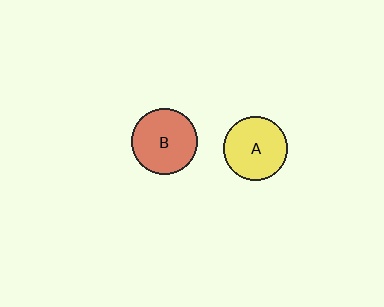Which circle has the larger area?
Circle B (red).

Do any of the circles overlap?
No, none of the circles overlap.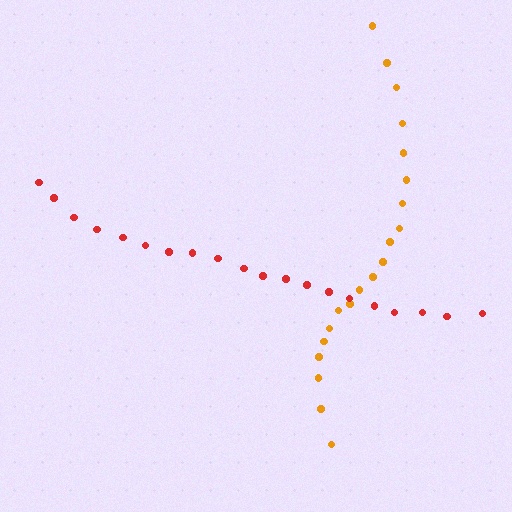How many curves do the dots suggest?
There are 2 distinct paths.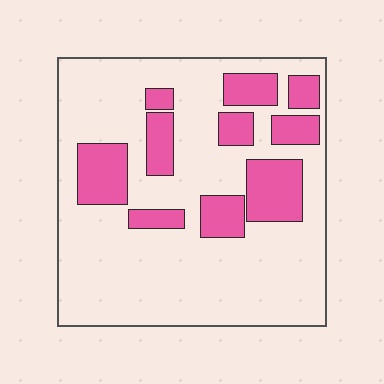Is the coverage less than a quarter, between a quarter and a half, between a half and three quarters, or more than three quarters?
Less than a quarter.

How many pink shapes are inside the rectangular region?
10.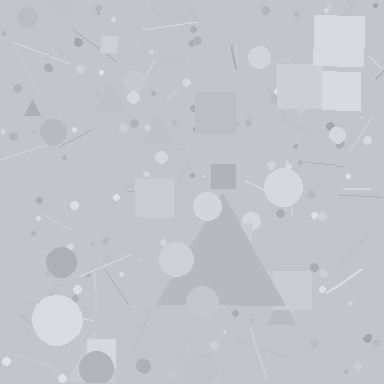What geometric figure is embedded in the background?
A triangle is embedded in the background.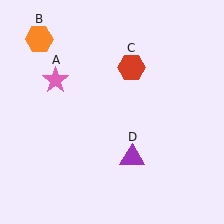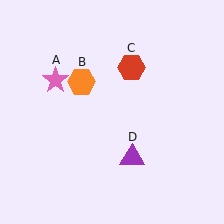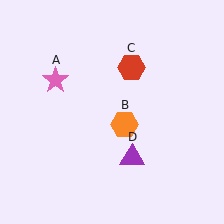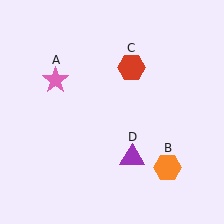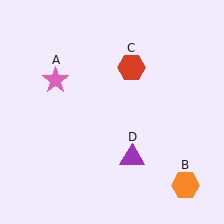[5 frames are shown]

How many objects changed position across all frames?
1 object changed position: orange hexagon (object B).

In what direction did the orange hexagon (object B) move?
The orange hexagon (object B) moved down and to the right.